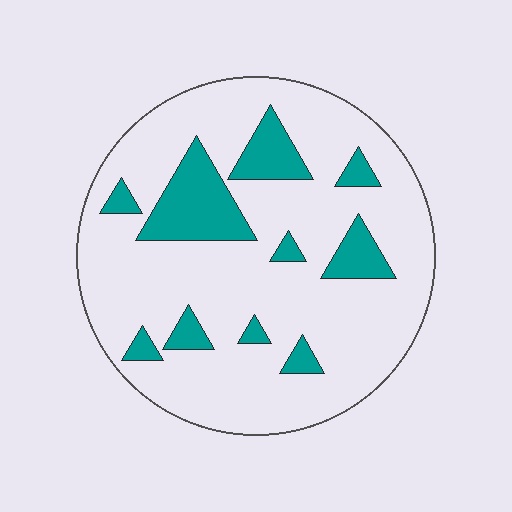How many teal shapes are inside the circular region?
10.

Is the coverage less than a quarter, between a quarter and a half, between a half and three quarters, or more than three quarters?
Less than a quarter.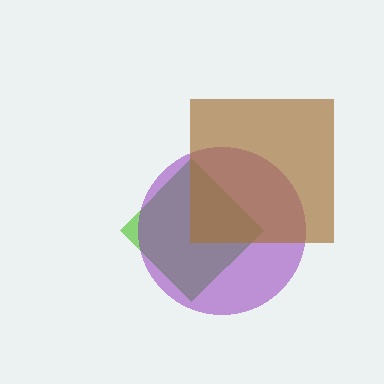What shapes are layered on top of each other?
The layered shapes are: a lime diamond, a purple circle, a brown square.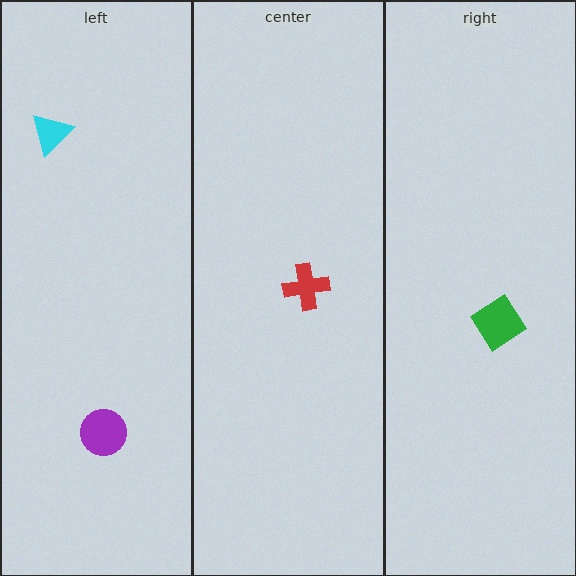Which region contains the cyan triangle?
The left region.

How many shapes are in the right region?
1.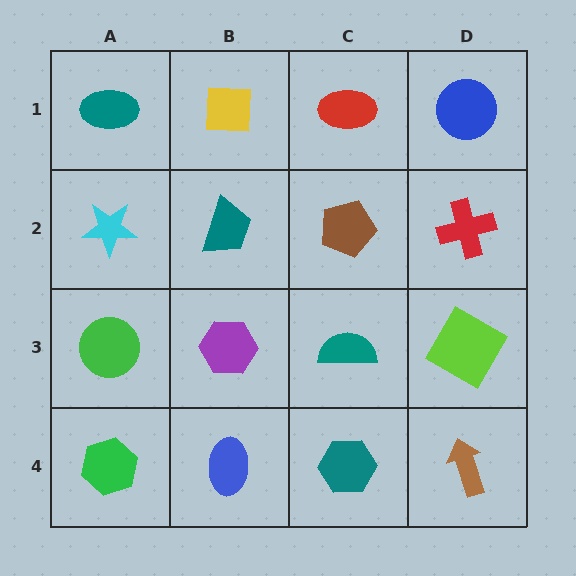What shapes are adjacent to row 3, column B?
A teal trapezoid (row 2, column B), a blue ellipse (row 4, column B), a green circle (row 3, column A), a teal semicircle (row 3, column C).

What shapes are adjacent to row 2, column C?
A red ellipse (row 1, column C), a teal semicircle (row 3, column C), a teal trapezoid (row 2, column B), a red cross (row 2, column D).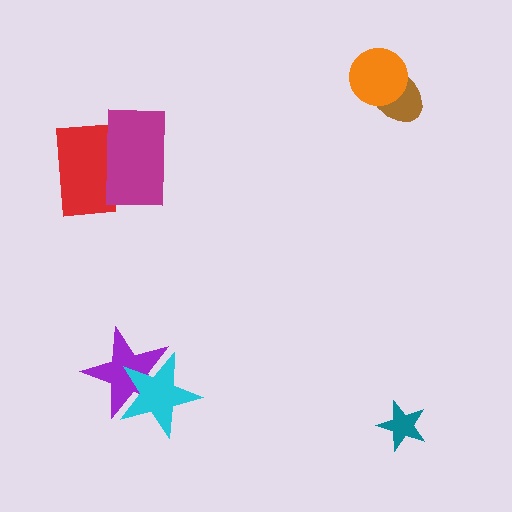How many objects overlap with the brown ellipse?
1 object overlaps with the brown ellipse.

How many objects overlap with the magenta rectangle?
1 object overlaps with the magenta rectangle.